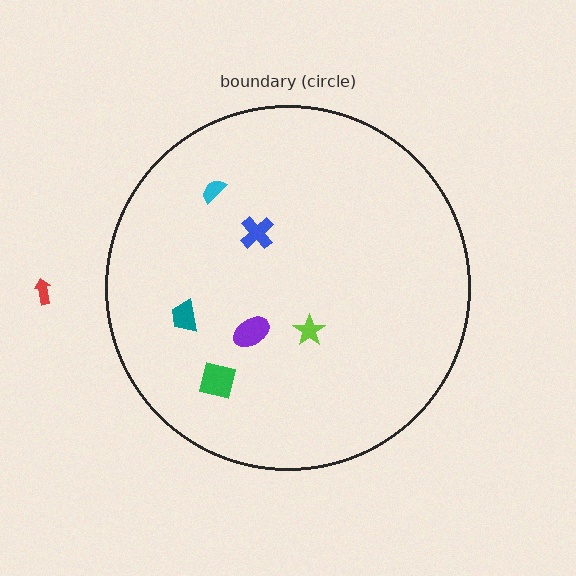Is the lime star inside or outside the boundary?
Inside.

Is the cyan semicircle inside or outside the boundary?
Inside.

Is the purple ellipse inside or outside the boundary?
Inside.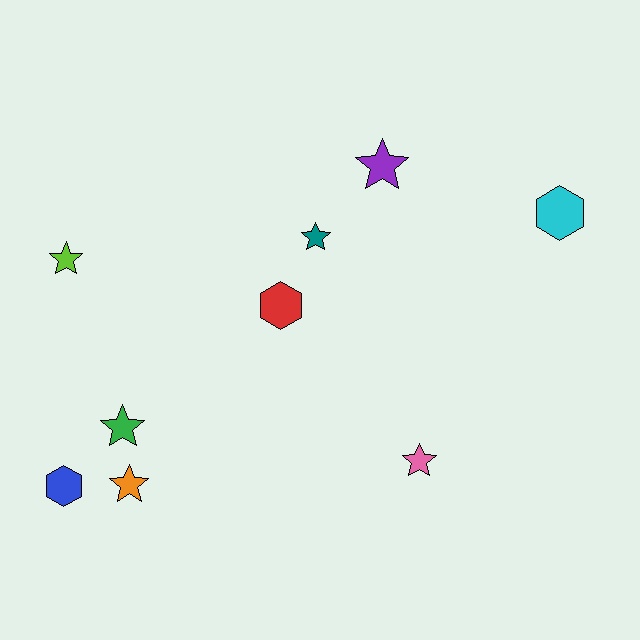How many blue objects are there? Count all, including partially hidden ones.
There is 1 blue object.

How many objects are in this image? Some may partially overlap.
There are 9 objects.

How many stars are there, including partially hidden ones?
There are 6 stars.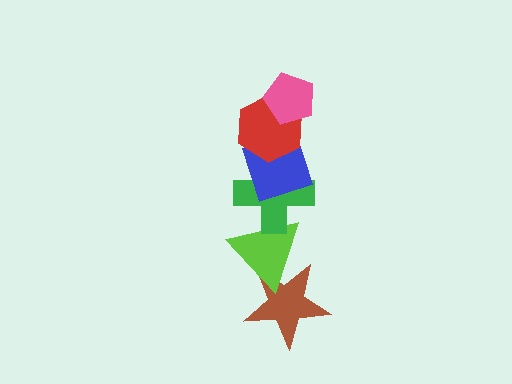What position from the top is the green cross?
The green cross is 4th from the top.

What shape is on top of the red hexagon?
The pink pentagon is on top of the red hexagon.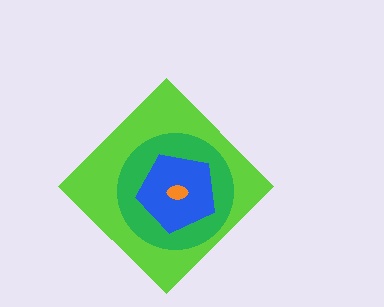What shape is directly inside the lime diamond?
The green circle.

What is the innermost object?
The orange ellipse.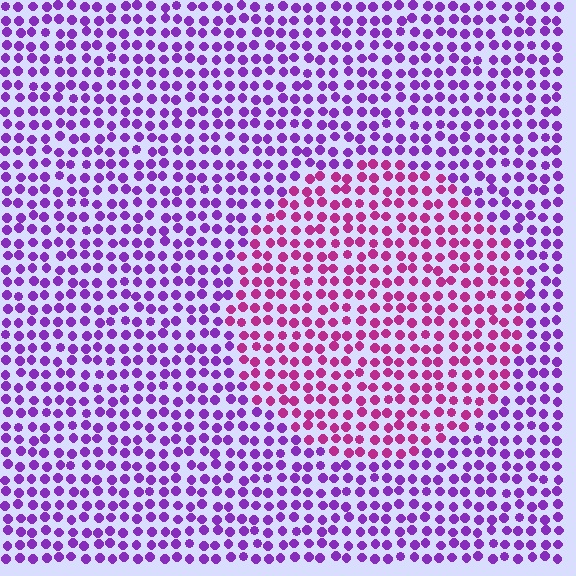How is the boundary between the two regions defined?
The boundary is defined purely by a slight shift in hue (about 41 degrees). Spacing, size, and orientation are identical on both sides.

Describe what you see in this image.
The image is filled with small purple elements in a uniform arrangement. A circle-shaped region is visible where the elements are tinted to a slightly different hue, forming a subtle color boundary.